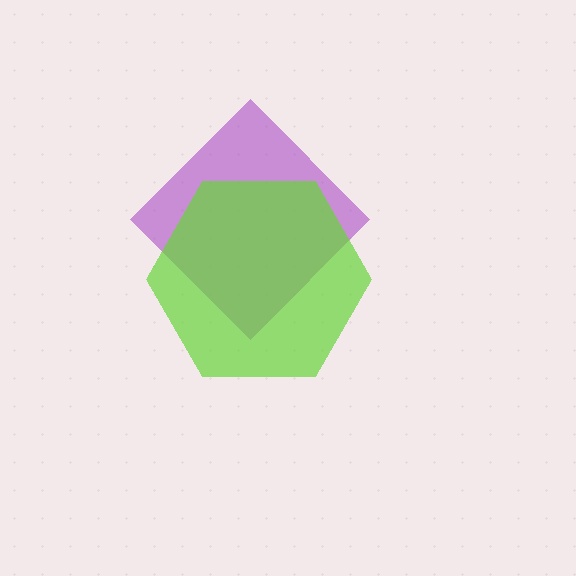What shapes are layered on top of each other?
The layered shapes are: a purple diamond, a lime hexagon.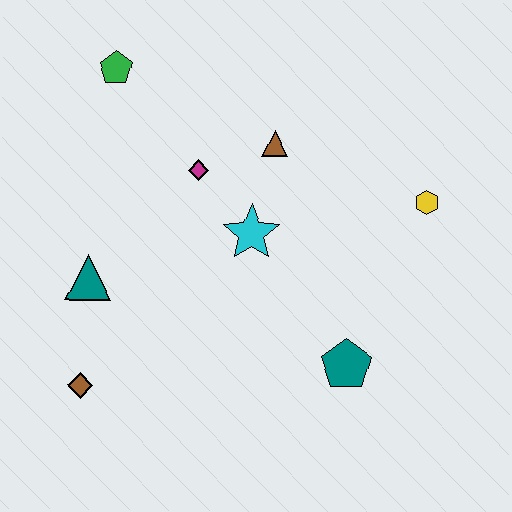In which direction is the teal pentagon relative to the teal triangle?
The teal pentagon is to the right of the teal triangle.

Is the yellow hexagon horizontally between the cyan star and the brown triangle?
No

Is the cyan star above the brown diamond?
Yes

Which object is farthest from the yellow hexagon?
The brown diamond is farthest from the yellow hexagon.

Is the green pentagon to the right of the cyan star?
No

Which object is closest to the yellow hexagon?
The brown triangle is closest to the yellow hexagon.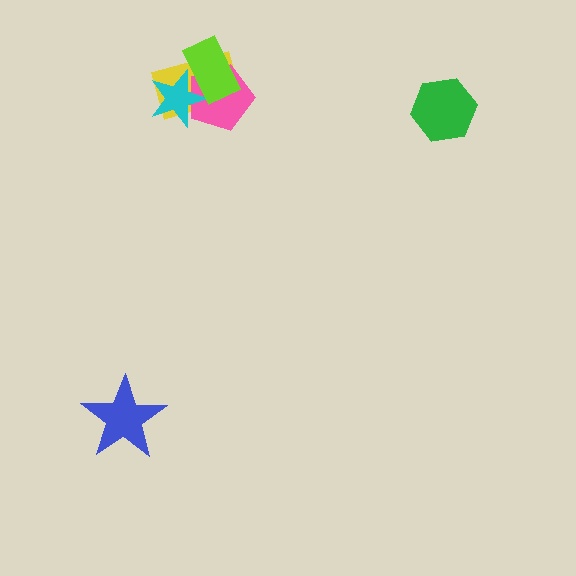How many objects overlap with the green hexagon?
0 objects overlap with the green hexagon.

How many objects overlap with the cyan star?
3 objects overlap with the cyan star.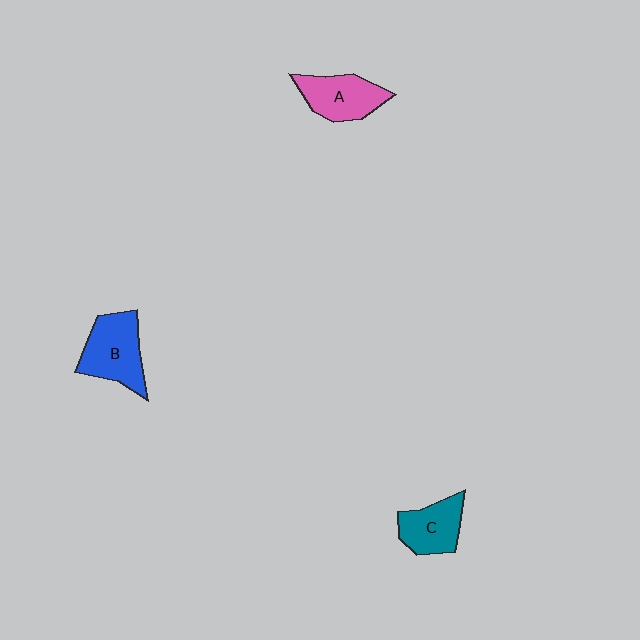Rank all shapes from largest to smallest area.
From largest to smallest: B (blue), A (pink), C (teal).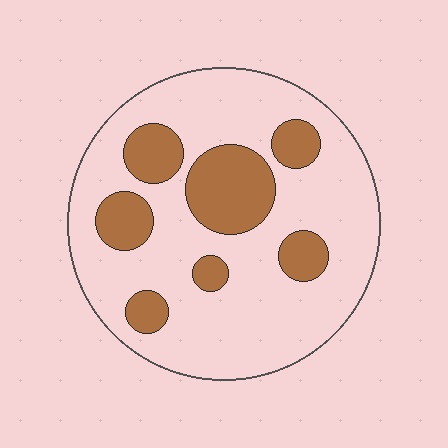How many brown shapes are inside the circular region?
7.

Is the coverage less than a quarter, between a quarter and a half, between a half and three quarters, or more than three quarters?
Less than a quarter.